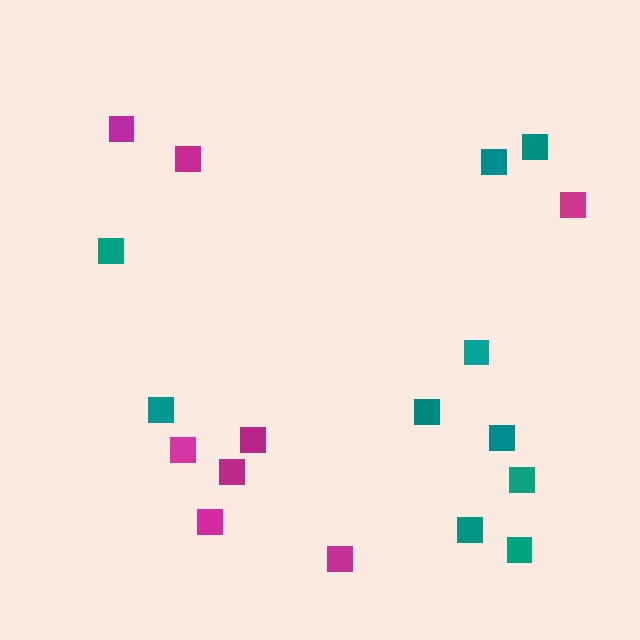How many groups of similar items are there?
There are 2 groups: one group of magenta squares (8) and one group of teal squares (10).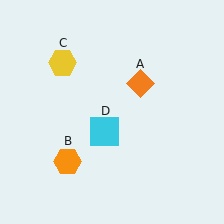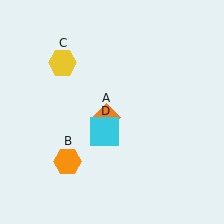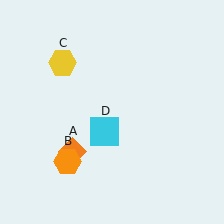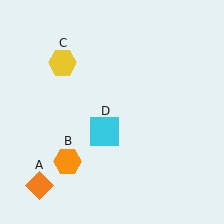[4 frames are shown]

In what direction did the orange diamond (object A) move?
The orange diamond (object A) moved down and to the left.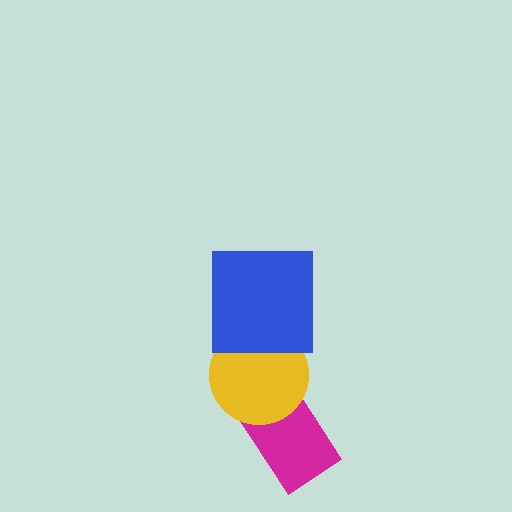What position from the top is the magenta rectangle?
The magenta rectangle is 3rd from the top.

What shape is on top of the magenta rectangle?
The yellow circle is on top of the magenta rectangle.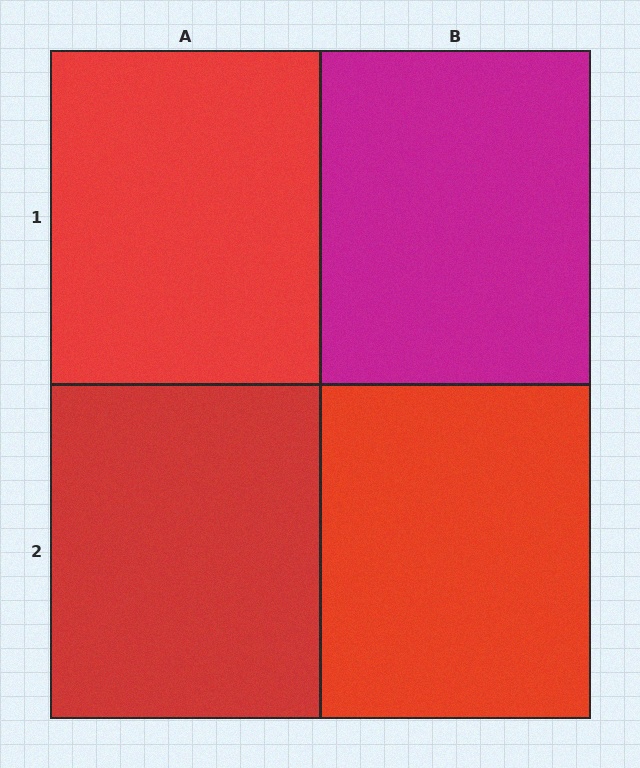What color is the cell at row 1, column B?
Magenta.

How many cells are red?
3 cells are red.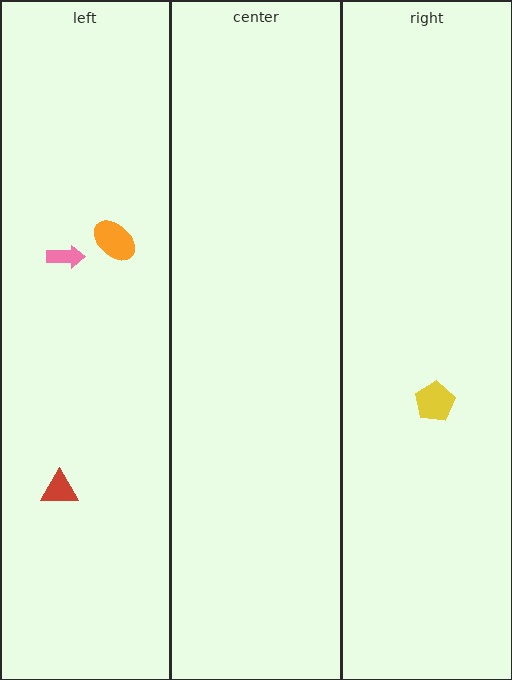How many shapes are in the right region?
1.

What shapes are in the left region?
The pink arrow, the orange ellipse, the red triangle.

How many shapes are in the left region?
3.